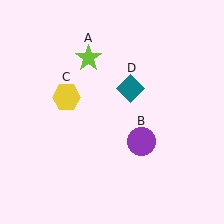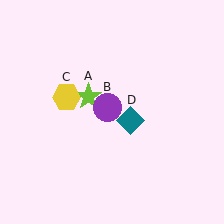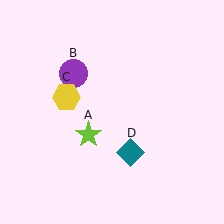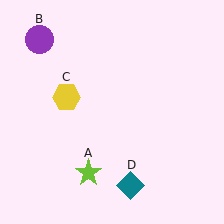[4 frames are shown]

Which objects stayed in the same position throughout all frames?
Yellow hexagon (object C) remained stationary.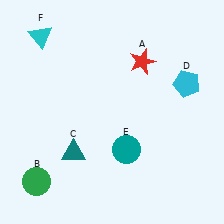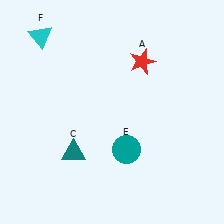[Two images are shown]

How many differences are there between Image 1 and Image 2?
There are 2 differences between the two images.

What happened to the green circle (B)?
The green circle (B) was removed in Image 2. It was in the bottom-left area of Image 1.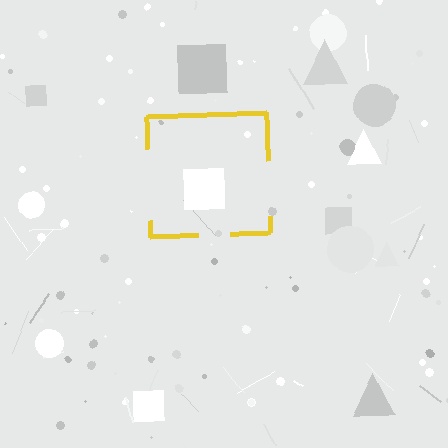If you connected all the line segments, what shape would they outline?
They would outline a square.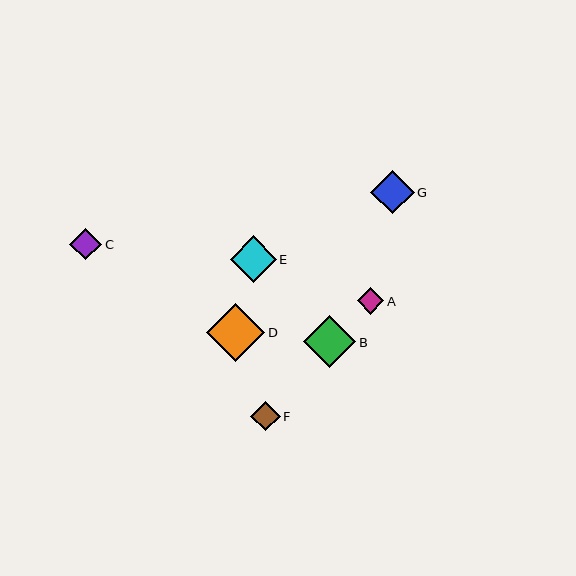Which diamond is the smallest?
Diamond A is the smallest with a size of approximately 27 pixels.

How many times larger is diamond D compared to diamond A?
Diamond D is approximately 2.2 times the size of diamond A.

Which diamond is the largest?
Diamond D is the largest with a size of approximately 58 pixels.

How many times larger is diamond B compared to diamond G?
Diamond B is approximately 1.2 times the size of diamond G.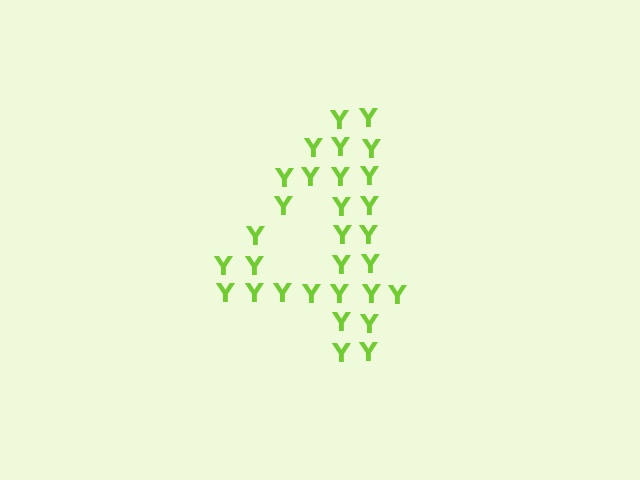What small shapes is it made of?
It is made of small letter Y's.